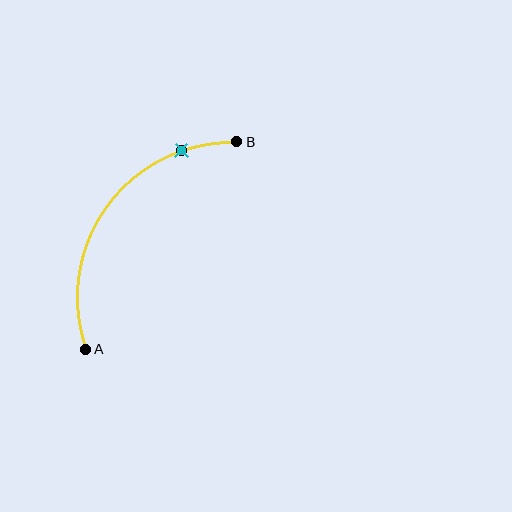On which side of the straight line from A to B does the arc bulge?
The arc bulges above and to the left of the straight line connecting A and B.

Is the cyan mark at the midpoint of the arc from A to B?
No. The cyan mark lies on the arc but is closer to endpoint B. The arc midpoint would be at the point on the curve equidistant along the arc from both A and B.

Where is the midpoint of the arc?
The arc midpoint is the point on the curve farthest from the straight line joining A and B. It sits above and to the left of that line.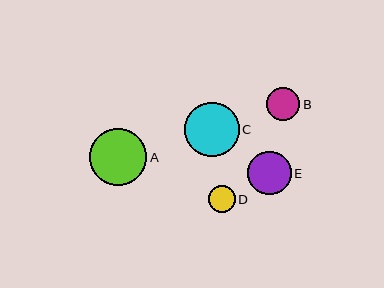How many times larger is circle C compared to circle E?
Circle C is approximately 1.3 times the size of circle E.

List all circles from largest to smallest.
From largest to smallest: A, C, E, B, D.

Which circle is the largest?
Circle A is the largest with a size of approximately 57 pixels.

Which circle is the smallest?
Circle D is the smallest with a size of approximately 27 pixels.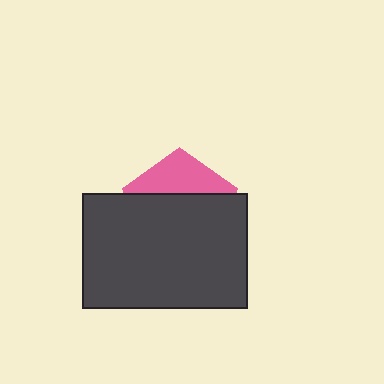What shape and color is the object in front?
The object in front is a dark gray rectangle.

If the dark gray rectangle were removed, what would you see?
You would see the complete pink pentagon.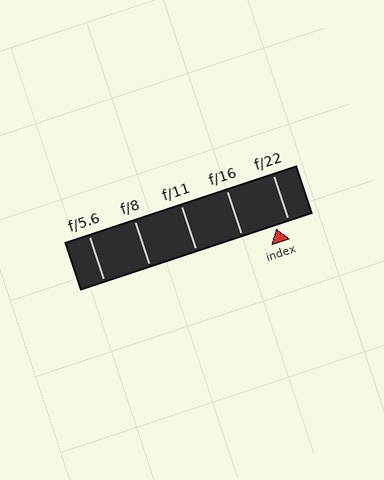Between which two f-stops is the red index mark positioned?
The index mark is between f/16 and f/22.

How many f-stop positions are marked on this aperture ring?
There are 5 f-stop positions marked.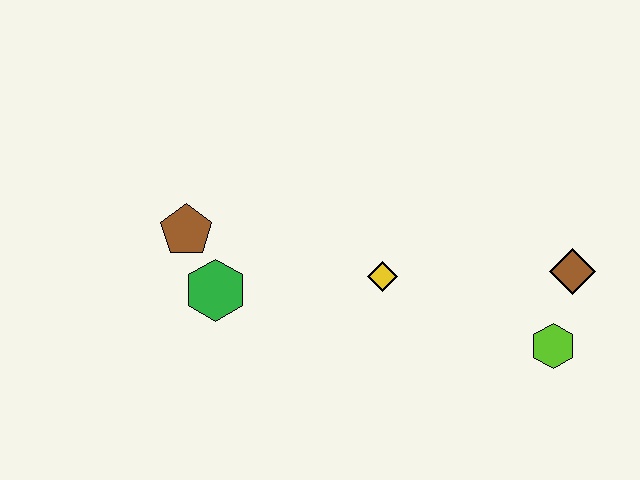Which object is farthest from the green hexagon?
The brown diamond is farthest from the green hexagon.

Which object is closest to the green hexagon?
The brown pentagon is closest to the green hexagon.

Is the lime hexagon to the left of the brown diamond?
Yes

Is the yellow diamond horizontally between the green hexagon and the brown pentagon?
No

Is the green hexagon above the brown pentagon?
No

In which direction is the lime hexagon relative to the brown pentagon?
The lime hexagon is to the right of the brown pentagon.